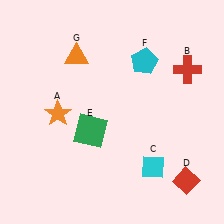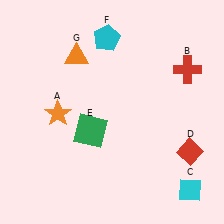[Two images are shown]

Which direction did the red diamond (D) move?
The red diamond (D) moved up.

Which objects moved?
The objects that moved are: the cyan diamond (C), the red diamond (D), the cyan pentagon (F).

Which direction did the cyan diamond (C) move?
The cyan diamond (C) moved right.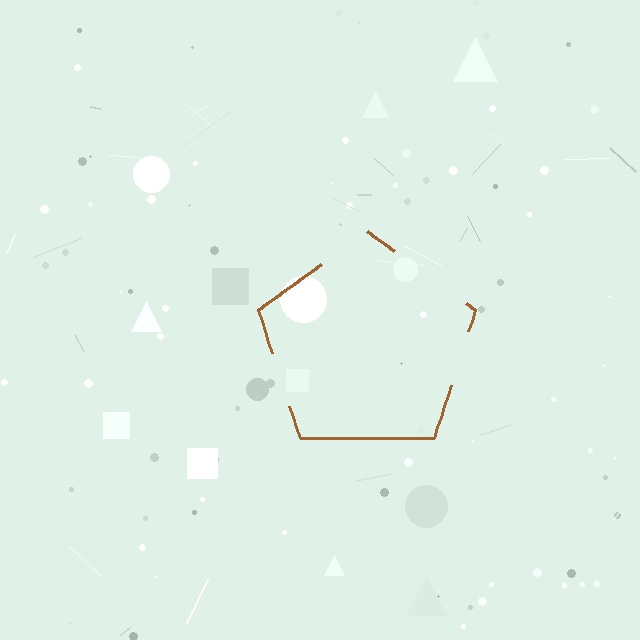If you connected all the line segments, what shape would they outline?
They would outline a pentagon.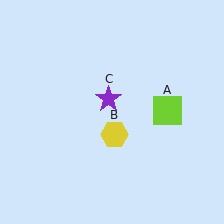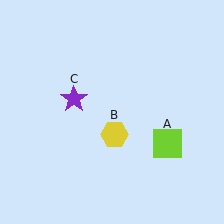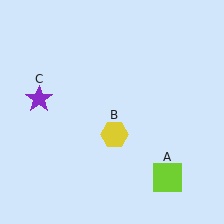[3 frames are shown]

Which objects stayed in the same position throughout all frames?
Yellow hexagon (object B) remained stationary.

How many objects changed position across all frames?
2 objects changed position: lime square (object A), purple star (object C).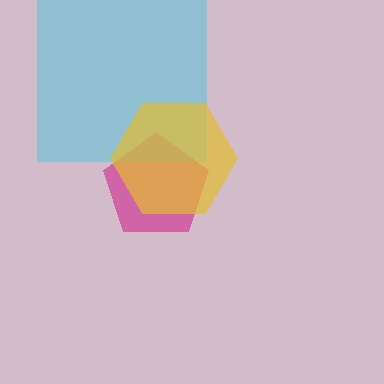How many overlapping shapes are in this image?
There are 3 overlapping shapes in the image.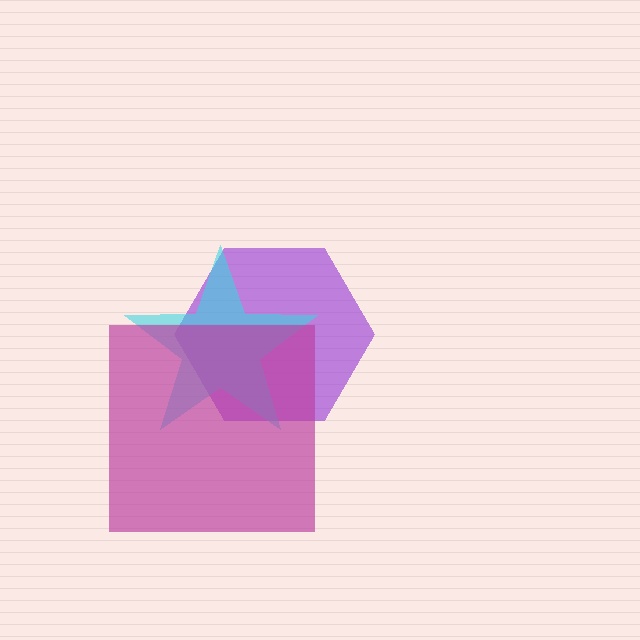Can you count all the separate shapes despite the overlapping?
Yes, there are 3 separate shapes.